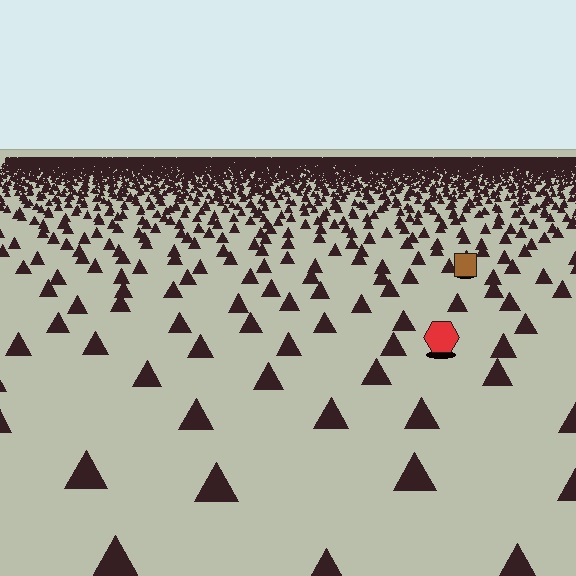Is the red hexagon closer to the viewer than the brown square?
Yes. The red hexagon is closer — you can tell from the texture gradient: the ground texture is coarser near it.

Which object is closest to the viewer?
The red hexagon is closest. The texture marks near it are larger and more spread out.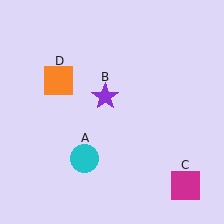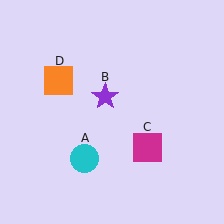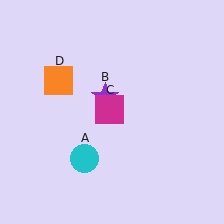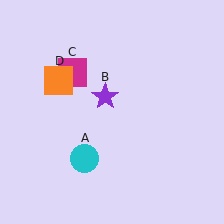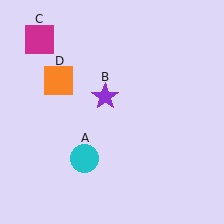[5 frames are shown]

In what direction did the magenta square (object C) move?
The magenta square (object C) moved up and to the left.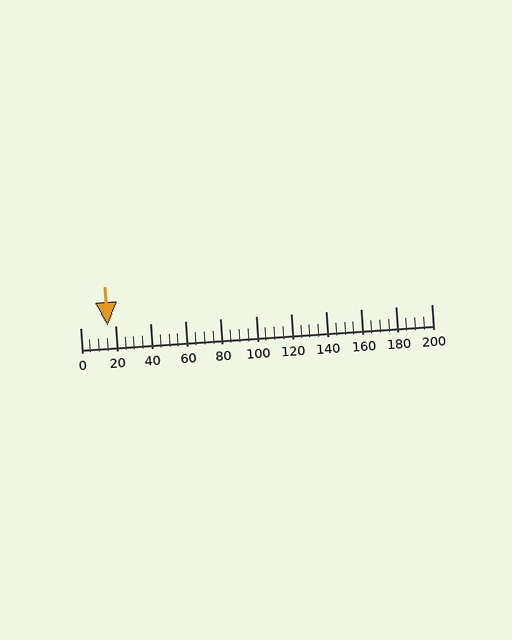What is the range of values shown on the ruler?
The ruler shows values from 0 to 200.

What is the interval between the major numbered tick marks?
The major tick marks are spaced 20 units apart.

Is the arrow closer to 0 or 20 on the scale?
The arrow is closer to 20.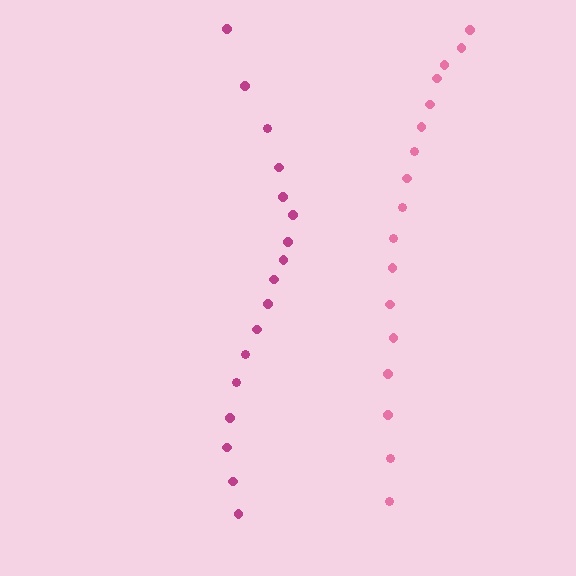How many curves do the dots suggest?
There are 2 distinct paths.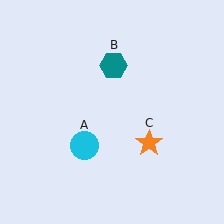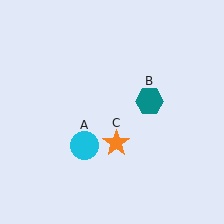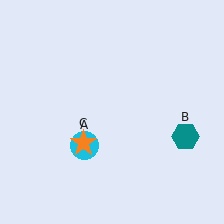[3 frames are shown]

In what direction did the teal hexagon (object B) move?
The teal hexagon (object B) moved down and to the right.